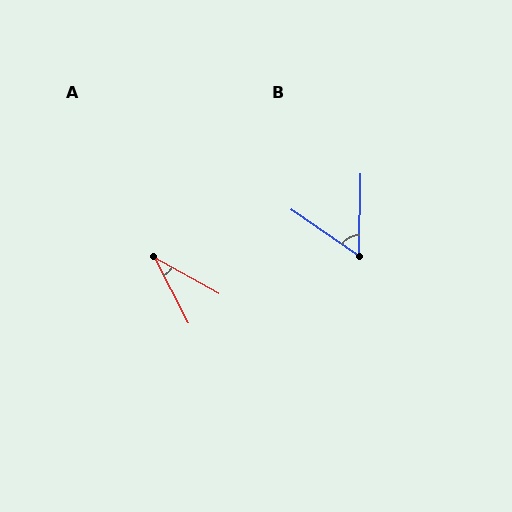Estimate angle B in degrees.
Approximately 57 degrees.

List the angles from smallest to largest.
A (33°), B (57°).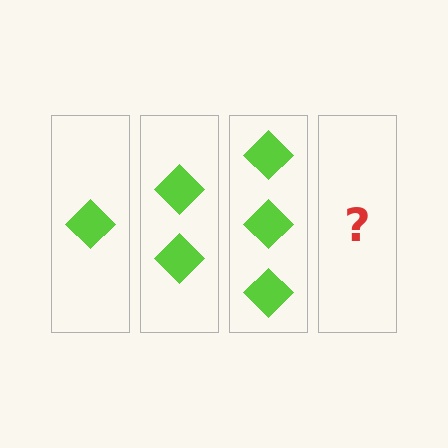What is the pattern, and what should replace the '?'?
The pattern is that each step adds one more diamond. The '?' should be 4 diamonds.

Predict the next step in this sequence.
The next step is 4 diamonds.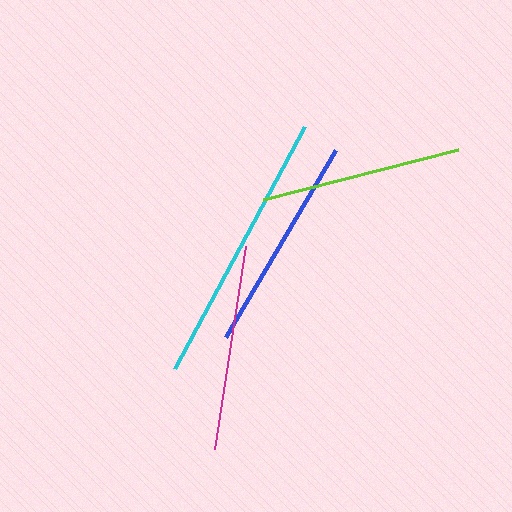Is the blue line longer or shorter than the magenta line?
The blue line is longer than the magenta line.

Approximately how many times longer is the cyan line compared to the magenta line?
The cyan line is approximately 1.3 times the length of the magenta line.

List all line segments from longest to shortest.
From longest to shortest: cyan, blue, magenta, lime.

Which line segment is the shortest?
The lime line is the shortest at approximately 202 pixels.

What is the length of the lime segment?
The lime segment is approximately 202 pixels long.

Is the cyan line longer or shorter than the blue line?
The cyan line is longer than the blue line.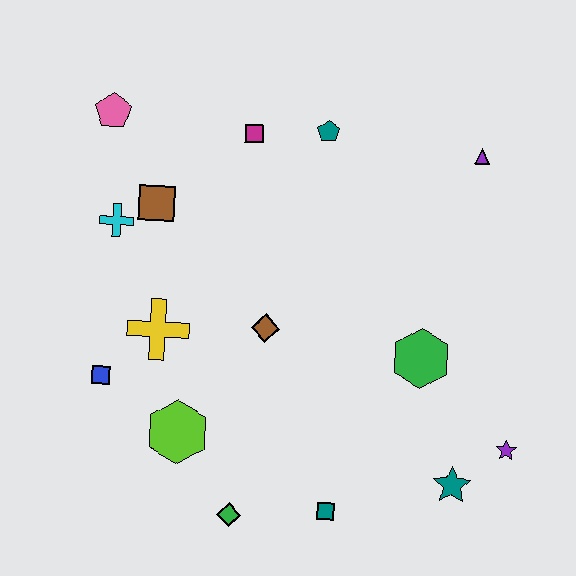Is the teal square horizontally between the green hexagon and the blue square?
Yes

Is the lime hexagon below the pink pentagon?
Yes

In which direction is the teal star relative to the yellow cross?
The teal star is to the right of the yellow cross.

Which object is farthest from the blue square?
The purple triangle is farthest from the blue square.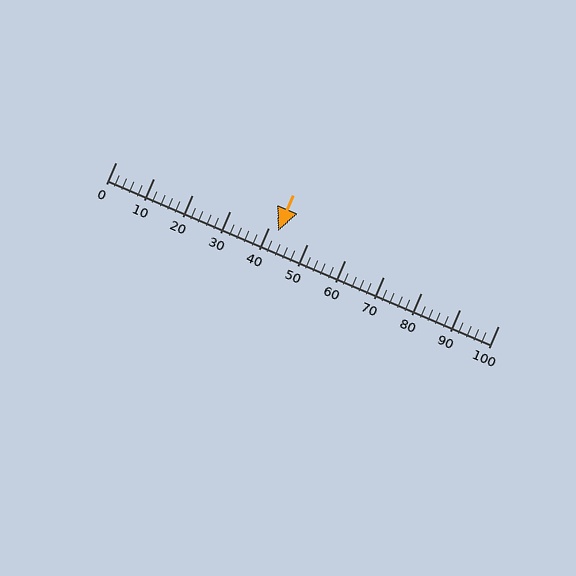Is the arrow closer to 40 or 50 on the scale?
The arrow is closer to 40.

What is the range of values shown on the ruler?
The ruler shows values from 0 to 100.